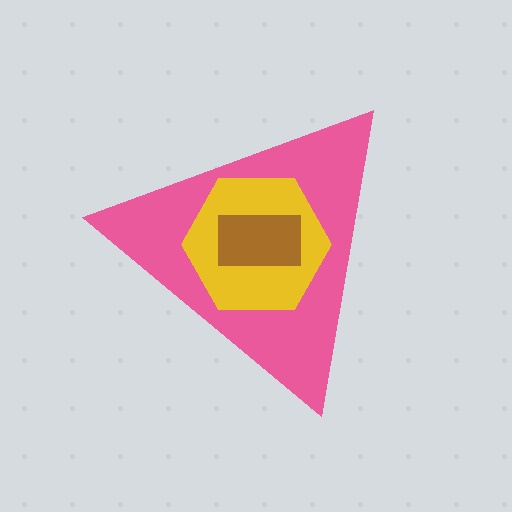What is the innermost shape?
The brown rectangle.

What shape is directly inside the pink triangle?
The yellow hexagon.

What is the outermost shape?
The pink triangle.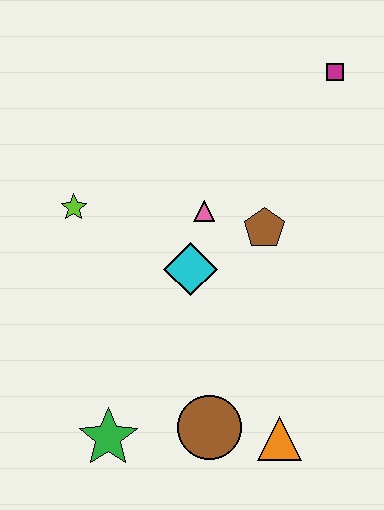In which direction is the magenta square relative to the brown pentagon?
The magenta square is above the brown pentagon.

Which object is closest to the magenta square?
The brown pentagon is closest to the magenta square.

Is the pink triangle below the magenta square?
Yes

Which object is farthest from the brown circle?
The magenta square is farthest from the brown circle.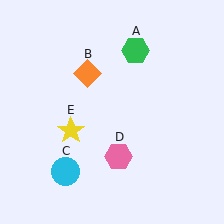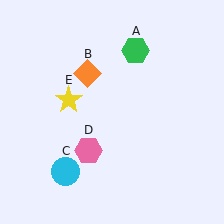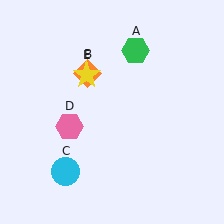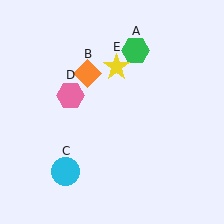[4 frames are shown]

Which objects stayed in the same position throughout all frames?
Green hexagon (object A) and orange diamond (object B) and cyan circle (object C) remained stationary.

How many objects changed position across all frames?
2 objects changed position: pink hexagon (object D), yellow star (object E).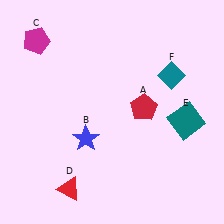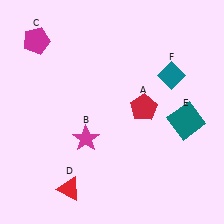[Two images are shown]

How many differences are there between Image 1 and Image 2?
There is 1 difference between the two images.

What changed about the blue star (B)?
In Image 1, B is blue. In Image 2, it changed to magenta.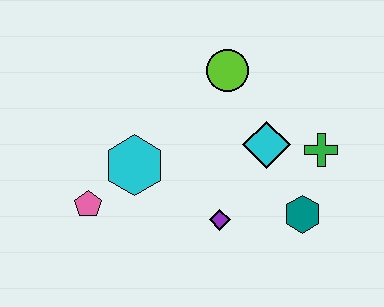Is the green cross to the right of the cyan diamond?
Yes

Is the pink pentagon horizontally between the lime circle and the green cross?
No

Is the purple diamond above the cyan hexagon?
No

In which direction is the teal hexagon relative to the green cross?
The teal hexagon is below the green cross.